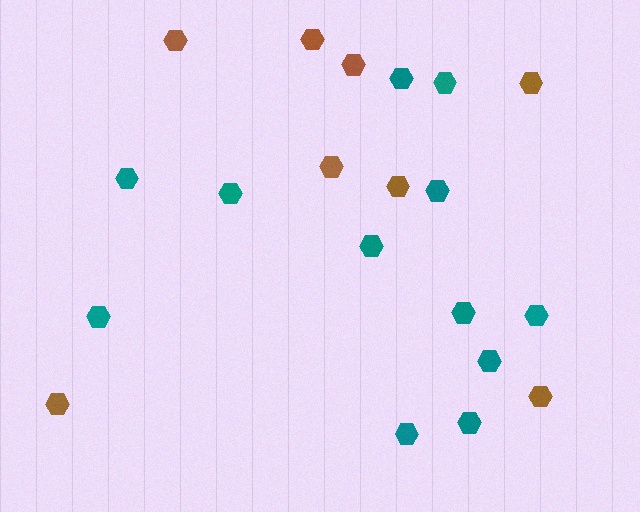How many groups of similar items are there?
There are 2 groups: one group of teal hexagons (12) and one group of brown hexagons (8).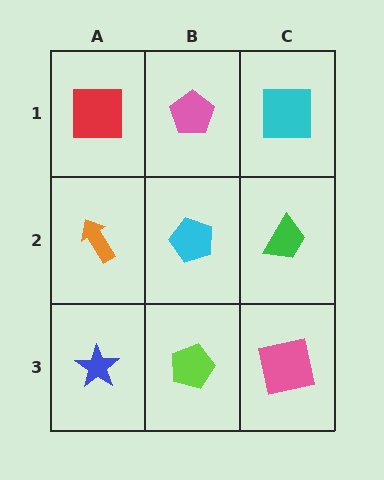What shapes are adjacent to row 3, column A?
An orange arrow (row 2, column A), a lime pentagon (row 3, column B).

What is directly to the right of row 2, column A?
A cyan pentagon.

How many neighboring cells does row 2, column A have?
3.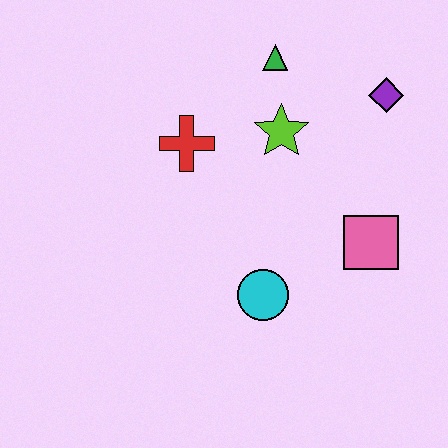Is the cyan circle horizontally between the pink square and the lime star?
No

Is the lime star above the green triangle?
No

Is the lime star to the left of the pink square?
Yes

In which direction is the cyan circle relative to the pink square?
The cyan circle is to the left of the pink square.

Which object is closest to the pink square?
The cyan circle is closest to the pink square.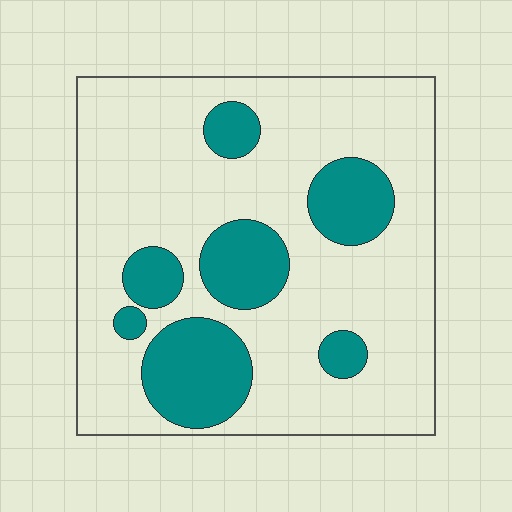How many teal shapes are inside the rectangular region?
7.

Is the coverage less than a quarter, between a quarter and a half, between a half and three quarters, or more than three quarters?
Less than a quarter.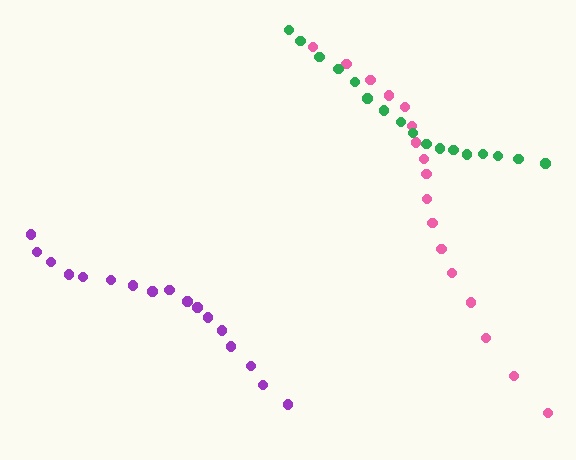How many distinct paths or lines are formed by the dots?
There are 3 distinct paths.